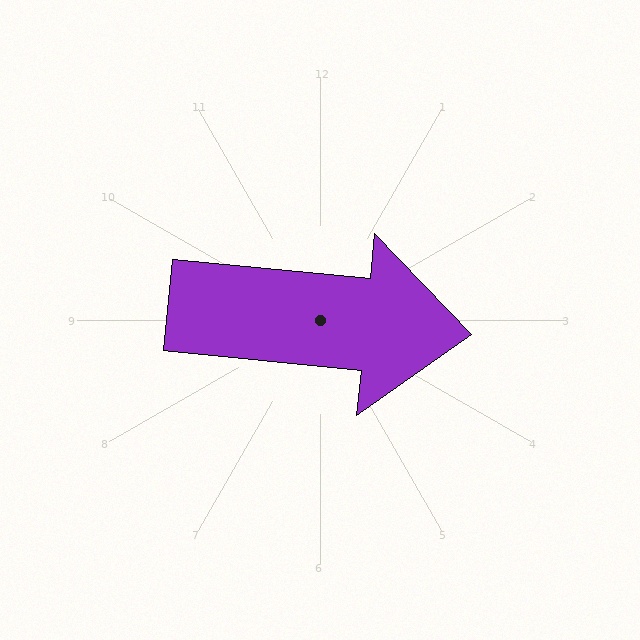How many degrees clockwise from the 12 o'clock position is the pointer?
Approximately 96 degrees.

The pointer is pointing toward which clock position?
Roughly 3 o'clock.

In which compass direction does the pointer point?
East.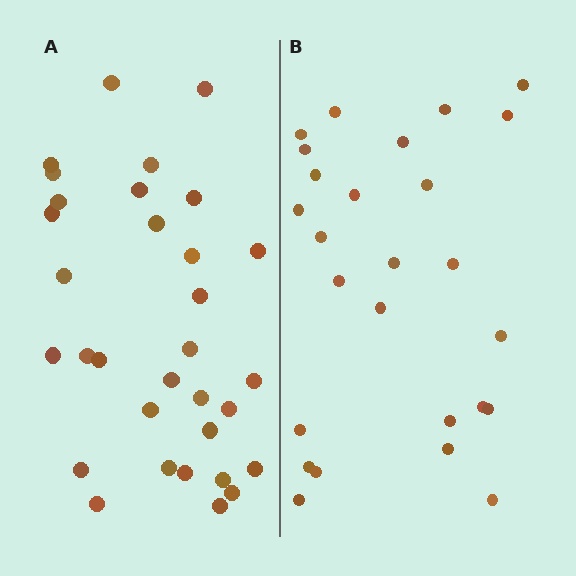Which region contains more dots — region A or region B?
Region A (the left region) has more dots.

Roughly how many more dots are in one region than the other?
Region A has about 6 more dots than region B.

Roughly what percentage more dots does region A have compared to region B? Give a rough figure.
About 25% more.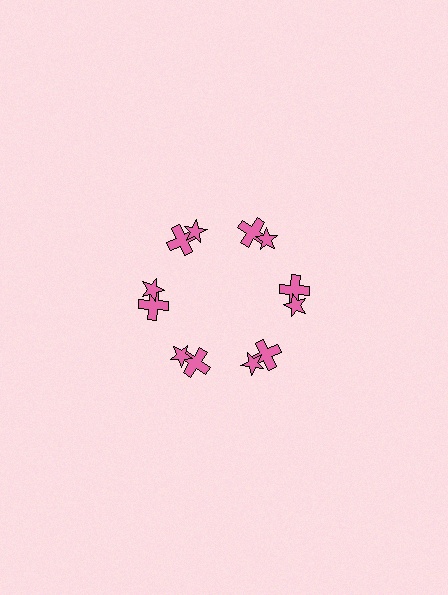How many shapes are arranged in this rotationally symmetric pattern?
There are 12 shapes, arranged in 6 groups of 2.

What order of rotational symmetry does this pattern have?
This pattern has 6-fold rotational symmetry.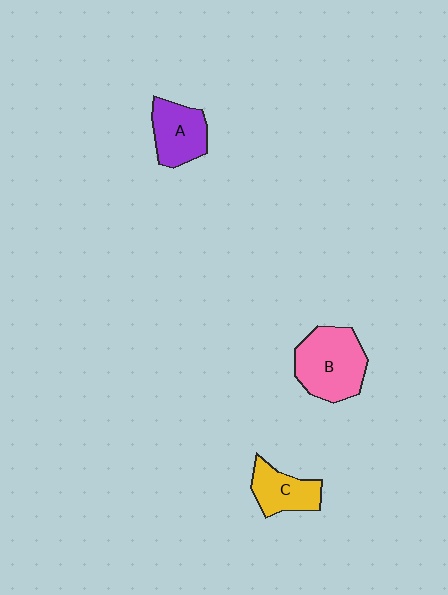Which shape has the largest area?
Shape B (pink).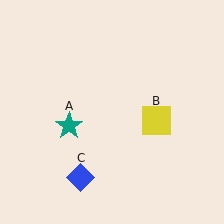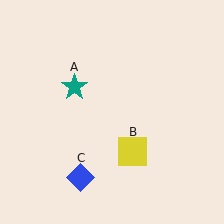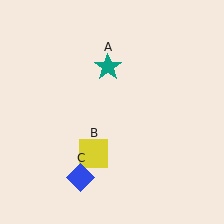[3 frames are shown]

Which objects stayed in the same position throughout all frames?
Blue diamond (object C) remained stationary.